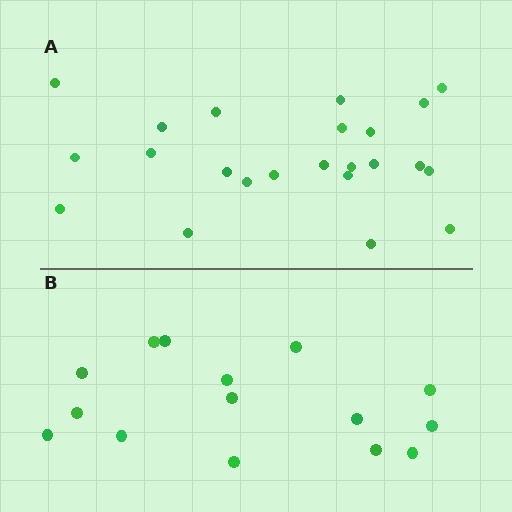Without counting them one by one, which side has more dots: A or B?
Region A (the top region) has more dots.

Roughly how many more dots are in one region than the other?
Region A has roughly 8 or so more dots than region B.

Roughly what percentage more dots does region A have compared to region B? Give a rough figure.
About 55% more.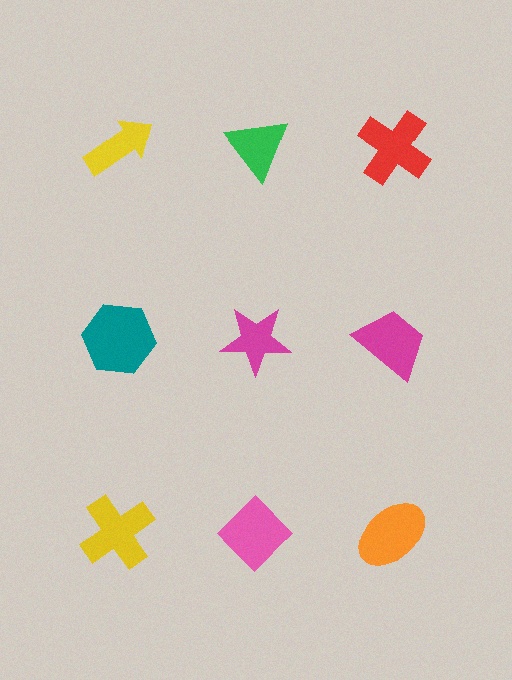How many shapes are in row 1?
3 shapes.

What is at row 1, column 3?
A red cross.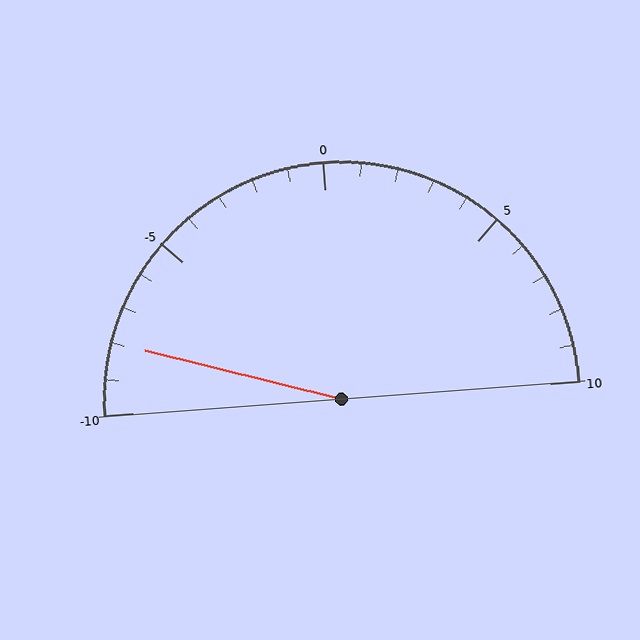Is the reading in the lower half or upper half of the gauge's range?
The reading is in the lower half of the range (-10 to 10).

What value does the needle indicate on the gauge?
The needle indicates approximately -8.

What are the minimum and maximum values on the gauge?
The gauge ranges from -10 to 10.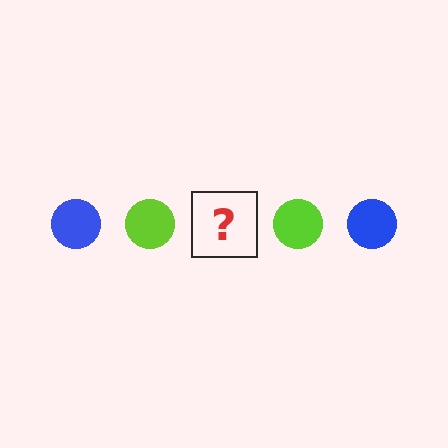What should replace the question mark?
The question mark should be replaced with a blue circle.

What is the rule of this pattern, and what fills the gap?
The rule is that the pattern cycles through blue, lime circles. The gap should be filled with a blue circle.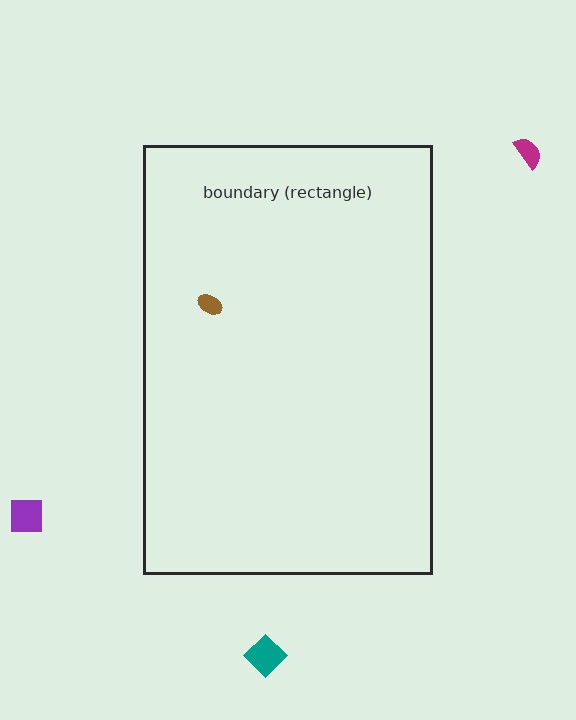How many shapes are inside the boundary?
1 inside, 3 outside.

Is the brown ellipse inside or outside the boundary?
Inside.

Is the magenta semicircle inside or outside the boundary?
Outside.